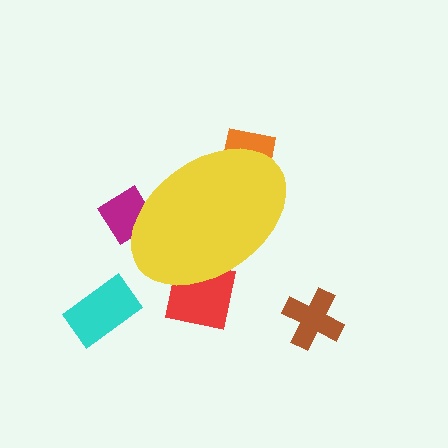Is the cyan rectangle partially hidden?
No, the cyan rectangle is fully visible.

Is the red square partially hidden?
Yes, the red square is partially hidden behind the yellow ellipse.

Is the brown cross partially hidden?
No, the brown cross is fully visible.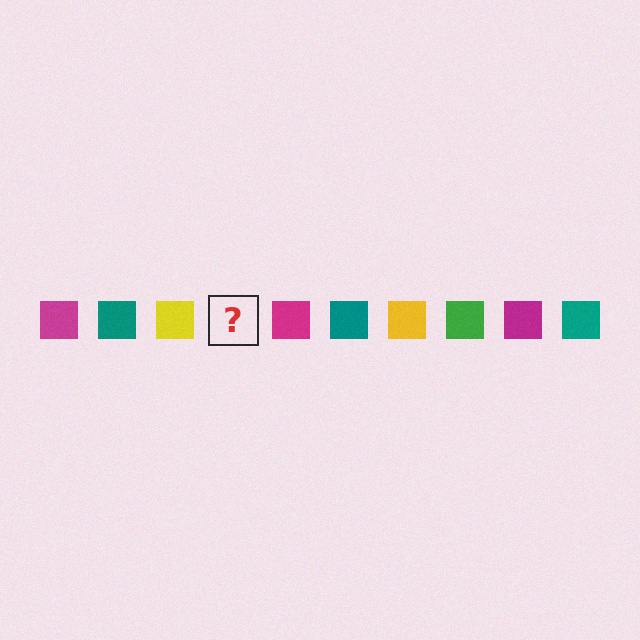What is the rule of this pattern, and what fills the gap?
The rule is that the pattern cycles through magenta, teal, yellow, green squares. The gap should be filled with a green square.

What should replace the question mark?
The question mark should be replaced with a green square.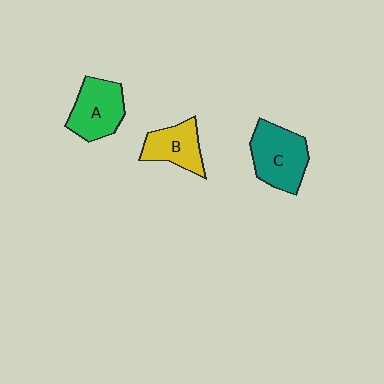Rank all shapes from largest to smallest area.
From largest to smallest: C (teal), A (green), B (yellow).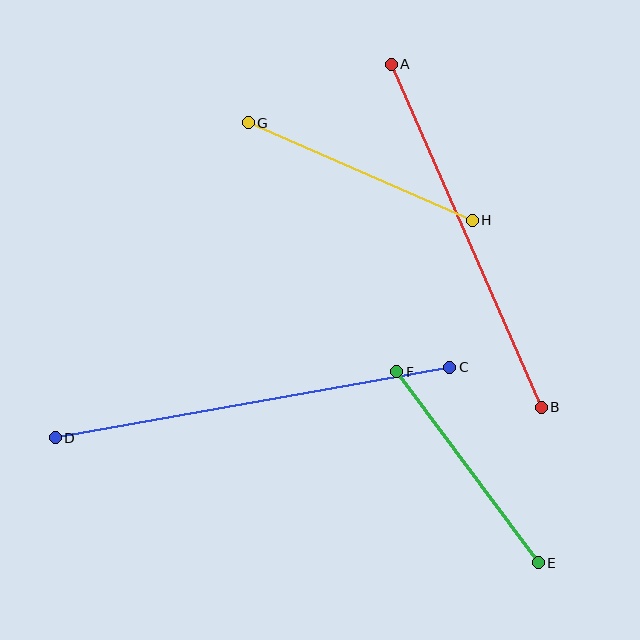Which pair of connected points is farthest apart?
Points C and D are farthest apart.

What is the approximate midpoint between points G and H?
The midpoint is at approximately (360, 172) pixels.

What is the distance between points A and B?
The distance is approximately 374 pixels.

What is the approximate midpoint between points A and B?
The midpoint is at approximately (466, 236) pixels.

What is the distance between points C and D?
The distance is approximately 401 pixels.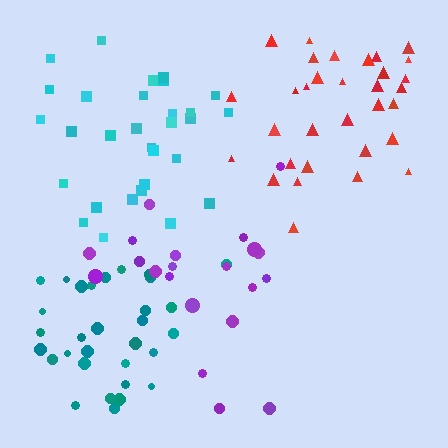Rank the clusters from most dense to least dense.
teal, red, cyan, purple.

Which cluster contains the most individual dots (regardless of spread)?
Red (32).